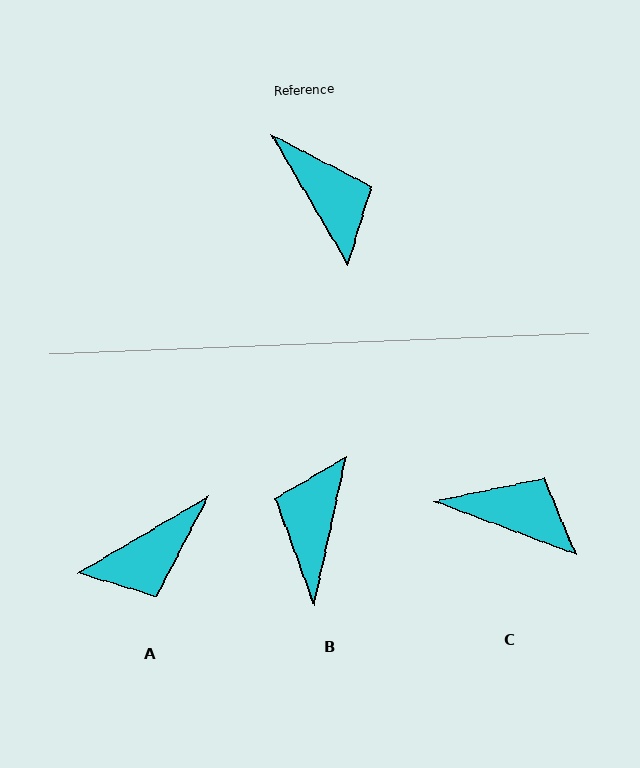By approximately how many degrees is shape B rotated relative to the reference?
Approximately 137 degrees counter-clockwise.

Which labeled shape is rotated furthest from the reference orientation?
B, about 137 degrees away.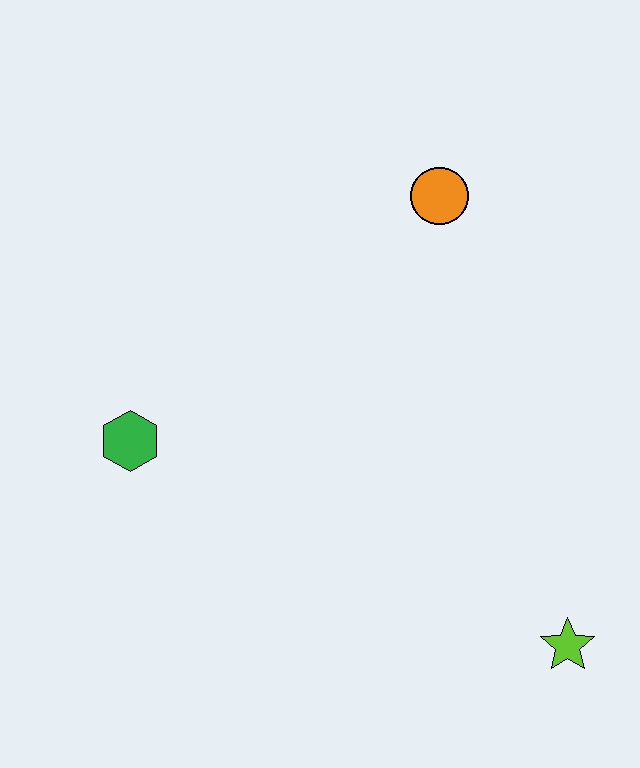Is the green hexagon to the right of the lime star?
No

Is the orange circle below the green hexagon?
No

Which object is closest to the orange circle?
The green hexagon is closest to the orange circle.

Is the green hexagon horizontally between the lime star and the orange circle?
No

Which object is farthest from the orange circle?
The lime star is farthest from the orange circle.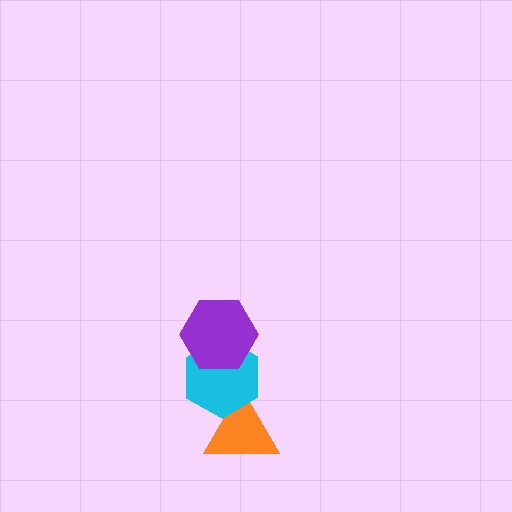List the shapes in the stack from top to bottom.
From top to bottom: the purple hexagon, the cyan hexagon, the orange triangle.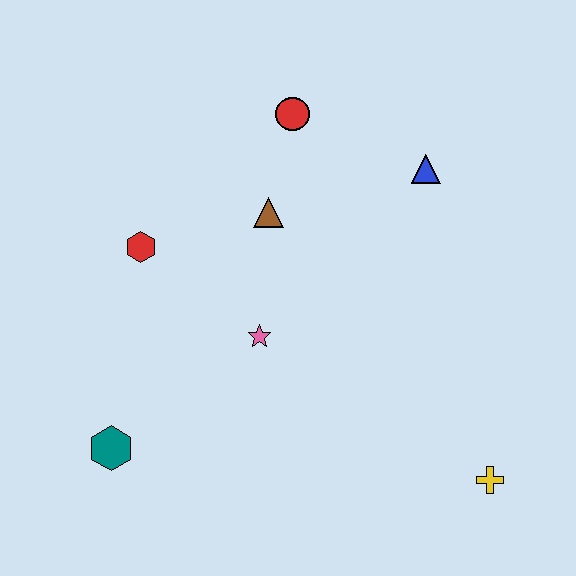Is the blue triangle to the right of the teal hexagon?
Yes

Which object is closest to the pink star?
The brown triangle is closest to the pink star.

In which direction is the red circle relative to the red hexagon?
The red circle is to the right of the red hexagon.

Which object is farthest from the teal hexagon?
The blue triangle is farthest from the teal hexagon.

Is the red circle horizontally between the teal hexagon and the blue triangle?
Yes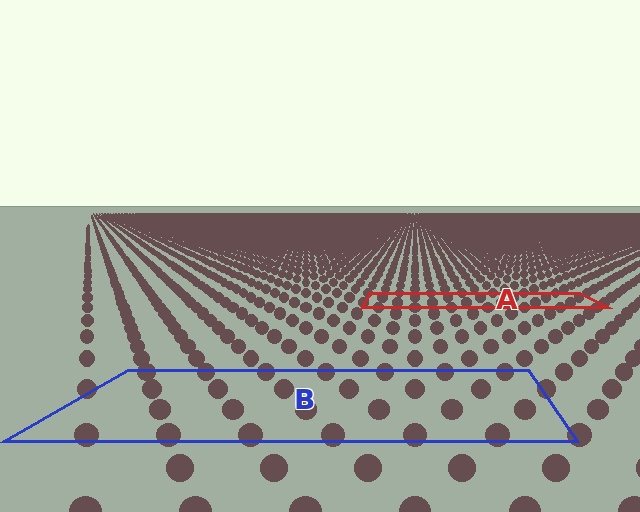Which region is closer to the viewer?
Region B is closer. The texture elements there are larger and more spread out.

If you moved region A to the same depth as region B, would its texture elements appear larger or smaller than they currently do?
They would appear larger. At a closer depth, the same texture elements are projected at a bigger on-screen size.